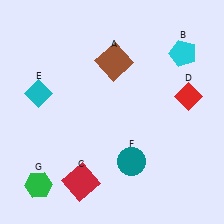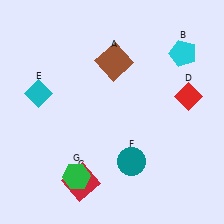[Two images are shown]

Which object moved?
The green hexagon (G) moved right.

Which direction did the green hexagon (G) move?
The green hexagon (G) moved right.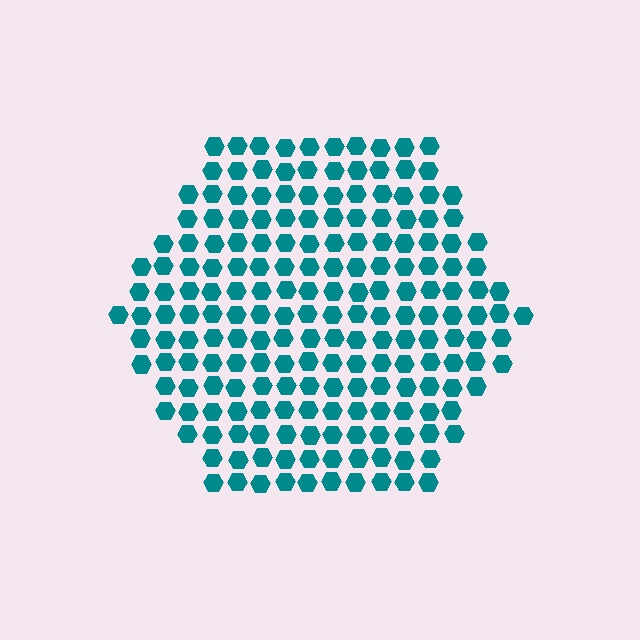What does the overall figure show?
The overall figure shows a hexagon.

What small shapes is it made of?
It is made of small hexagons.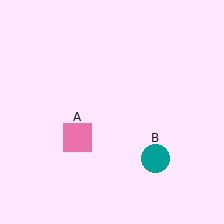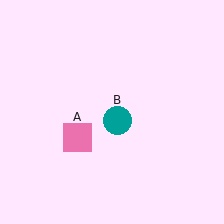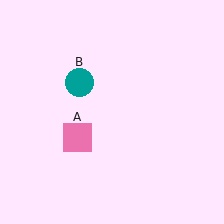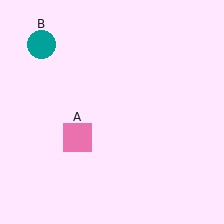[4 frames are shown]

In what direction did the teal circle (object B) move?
The teal circle (object B) moved up and to the left.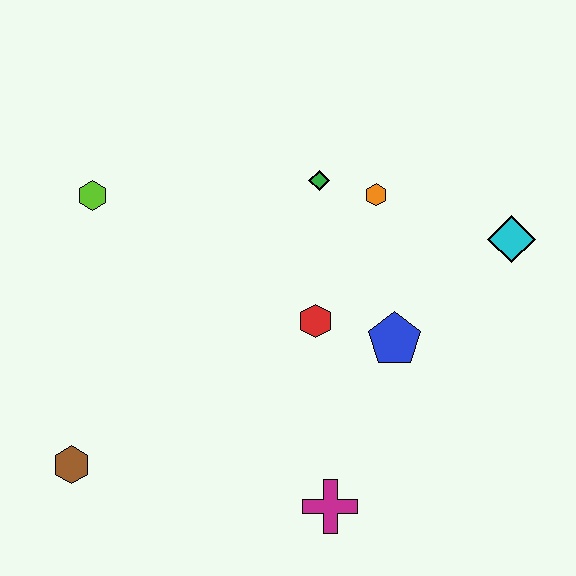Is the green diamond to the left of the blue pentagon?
Yes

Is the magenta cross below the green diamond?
Yes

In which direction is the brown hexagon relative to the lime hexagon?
The brown hexagon is below the lime hexagon.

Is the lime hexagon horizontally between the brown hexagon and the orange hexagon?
Yes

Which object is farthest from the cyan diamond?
The brown hexagon is farthest from the cyan diamond.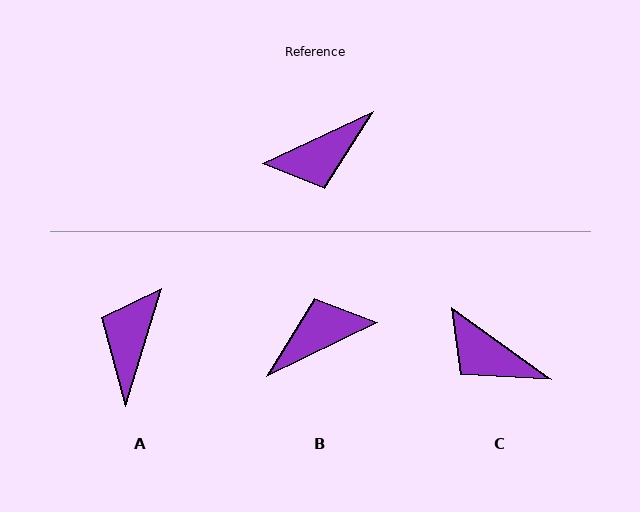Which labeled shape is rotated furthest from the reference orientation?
B, about 179 degrees away.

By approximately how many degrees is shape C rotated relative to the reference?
Approximately 60 degrees clockwise.